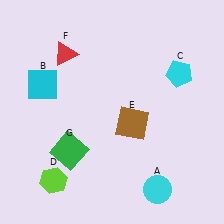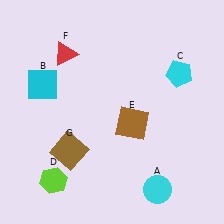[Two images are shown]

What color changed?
The square (G) changed from green in Image 1 to brown in Image 2.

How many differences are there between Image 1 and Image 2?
There is 1 difference between the two images.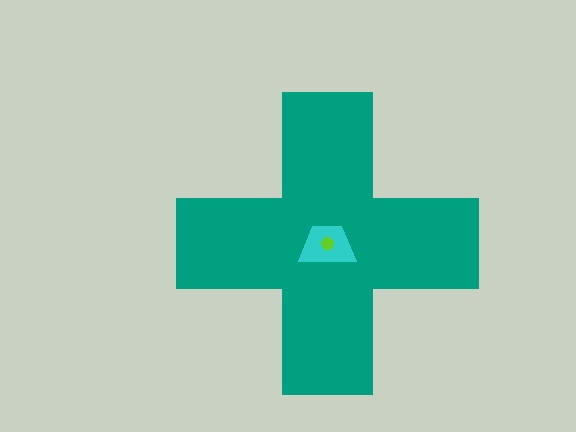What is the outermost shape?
The teal cross.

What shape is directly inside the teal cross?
The cyan trapezoid.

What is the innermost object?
The lime pentagon.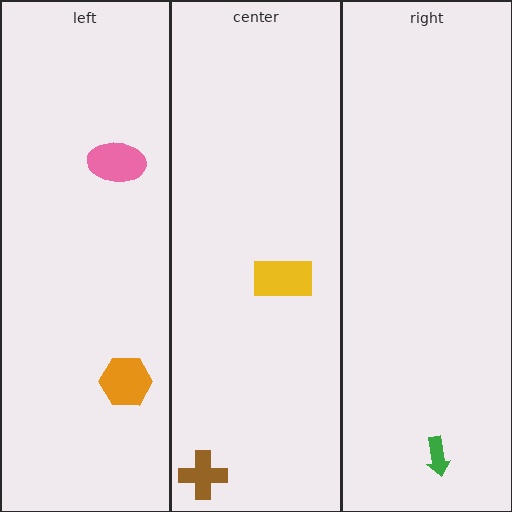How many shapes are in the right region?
1.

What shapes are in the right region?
The green arrow.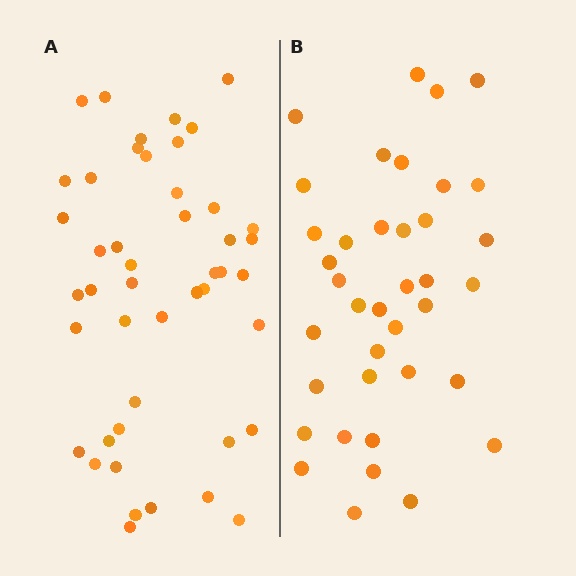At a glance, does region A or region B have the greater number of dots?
Region A (the left region) has more dots.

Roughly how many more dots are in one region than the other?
Region A has roughly 8 or so more dots than region B.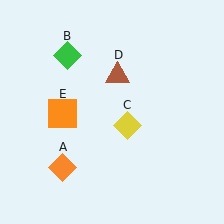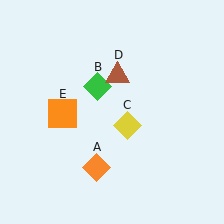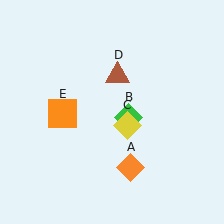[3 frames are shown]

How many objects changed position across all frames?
2 objects changed position: orange diamond (object A), green diamond (object B).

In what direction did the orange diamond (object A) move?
The orange diamond (object A) moved right.